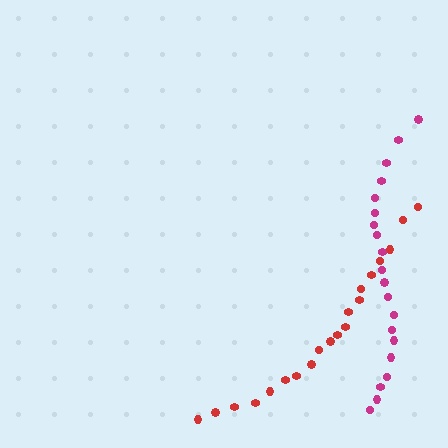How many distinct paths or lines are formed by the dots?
There are 2 distinct paths.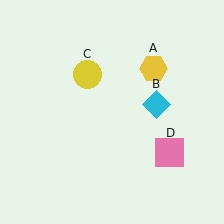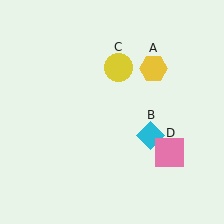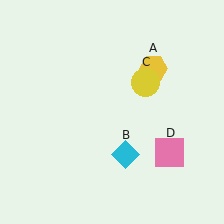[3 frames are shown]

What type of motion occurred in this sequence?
The cyan diamond (object B), yellow circle (object C) rotated clockwise around the center of the scene.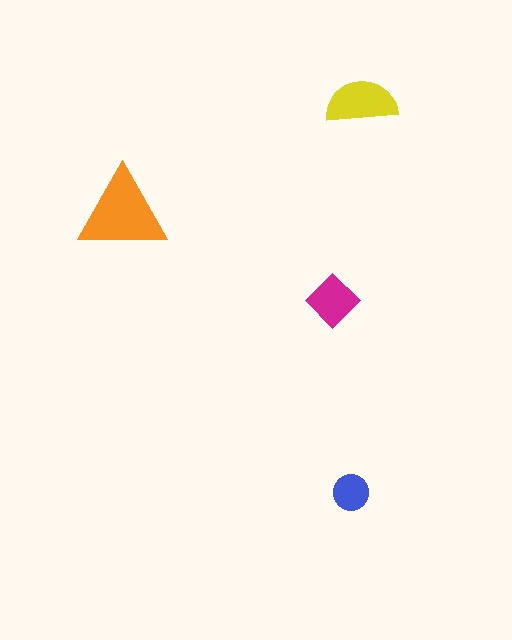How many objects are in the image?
There are 4 objects in the image.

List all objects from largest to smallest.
The orange triangle, the yellow semicircle, the magenta diamond, the blue circle.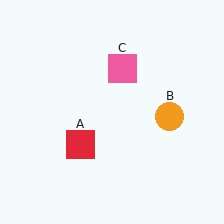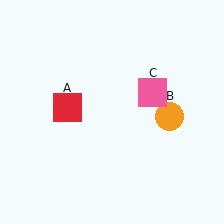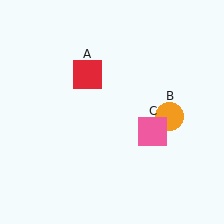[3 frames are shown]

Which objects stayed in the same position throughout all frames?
Orange circle (object B) remained stationary.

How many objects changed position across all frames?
2 objects changed position: red square (object A), pink square (object C).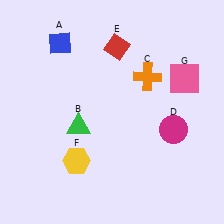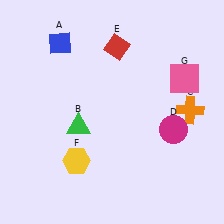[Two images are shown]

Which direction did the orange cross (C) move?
The orange cross (C) moved right.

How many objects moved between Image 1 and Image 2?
1 object moved between the two images.